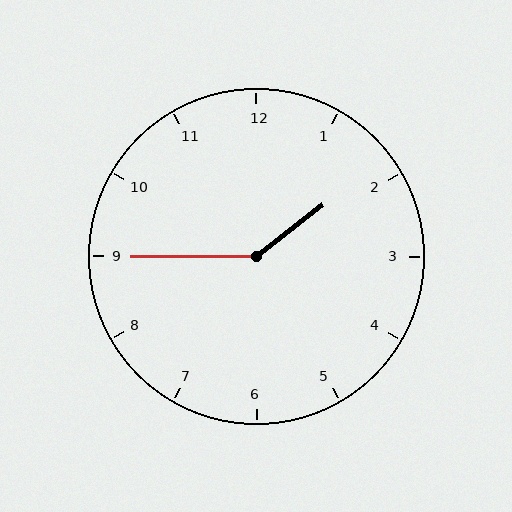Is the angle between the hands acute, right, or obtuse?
It is obtuse.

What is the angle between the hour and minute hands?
Approximately 142 degrees.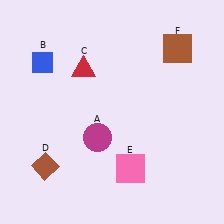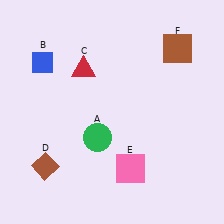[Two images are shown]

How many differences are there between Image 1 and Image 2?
There is 1 difference between the two images.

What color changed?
The circle (A) changed from magenta in Image 1 to green in Image 2.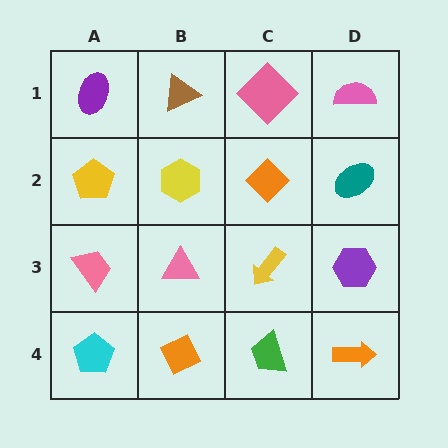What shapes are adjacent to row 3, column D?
A teal ellipse (row 2, column D), an orange arrow (row 4, column D), a yellow arrow (row 3, column C).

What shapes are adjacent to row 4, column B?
A pink triangle (row 3, column B), a cyan pentagon (row 4, column A), a green trapezoid (row 4, column C).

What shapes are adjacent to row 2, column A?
A purple ellipse (row 1, column A), a pink trapezoid (row 3, column A), a yellow hexagon (row 2, column B).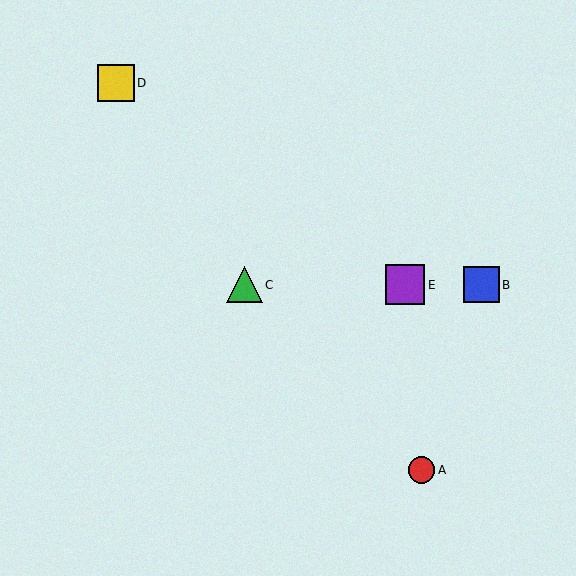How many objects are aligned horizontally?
3 objects (B, C, E) are aligned horizontally.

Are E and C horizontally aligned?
Yes, both are at y≈285.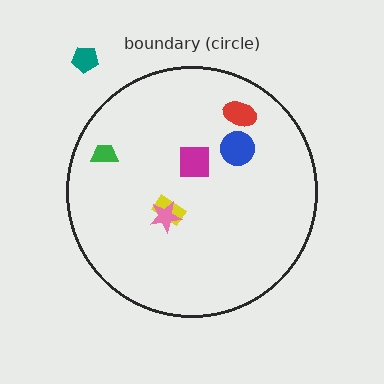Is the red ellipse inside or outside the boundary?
Inside.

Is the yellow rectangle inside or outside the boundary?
Inside.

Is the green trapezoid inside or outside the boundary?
Inside.